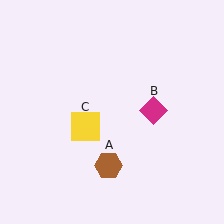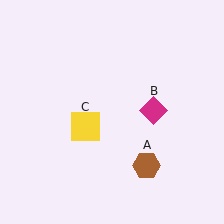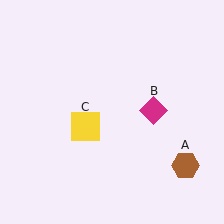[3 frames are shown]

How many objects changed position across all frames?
1 object changed position: brown hexagon (object A).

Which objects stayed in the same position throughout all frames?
Magenta diamond (object B) and yellow square (object C) remained stationary.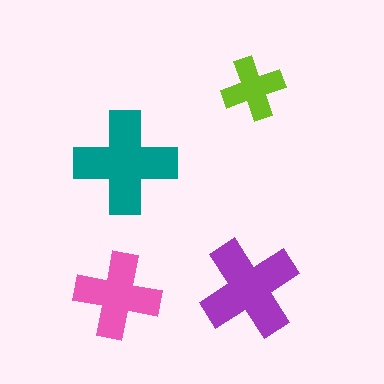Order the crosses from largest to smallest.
the teal one, the purple one, the pink one, the lime one.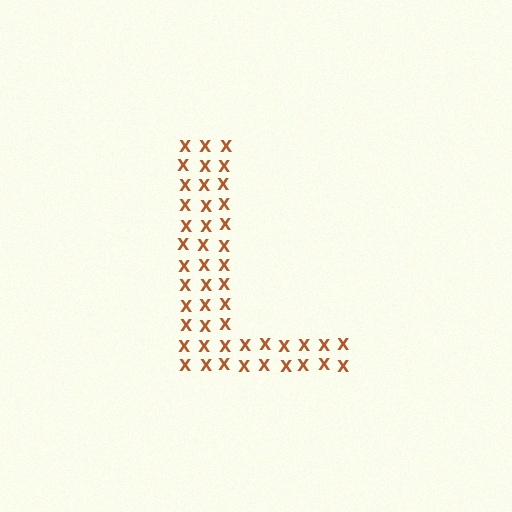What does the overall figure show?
The overall figure shows the letter L.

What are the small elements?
The small elements are letter X's.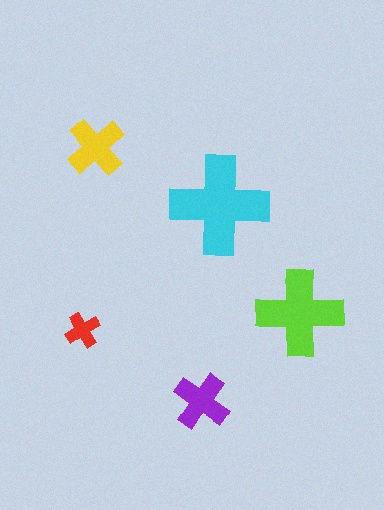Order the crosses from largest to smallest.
the cyan one, the lime one, the yellow one, the purple one, the red one.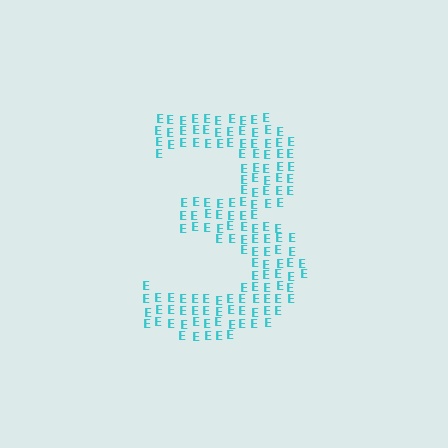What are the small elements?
The small elements are letter E's.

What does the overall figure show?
The overall figure shows the digit 3.